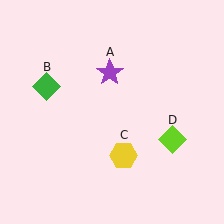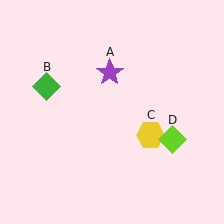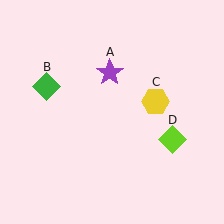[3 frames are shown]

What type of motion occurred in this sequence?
The yellow hexagon (object C) rotated counterclockwise around the center of the scene.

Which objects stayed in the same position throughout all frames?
Purple star (object A) and green diamond (object B) and lime diamond (object D) remained stationary.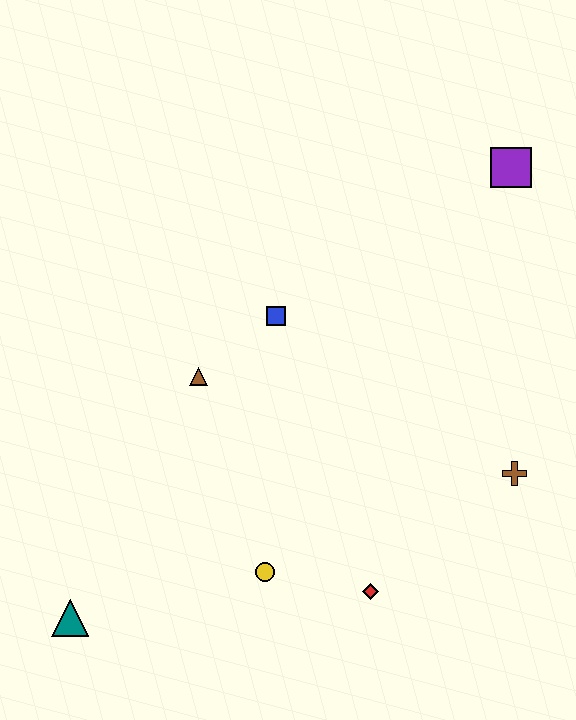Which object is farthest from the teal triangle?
The purple square is farthest from the teal triangle.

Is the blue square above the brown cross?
Yes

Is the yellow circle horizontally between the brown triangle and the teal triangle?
No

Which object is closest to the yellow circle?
The red diamond is closest to the yellow circle.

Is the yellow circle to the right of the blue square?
No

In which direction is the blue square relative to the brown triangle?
The blue square is to the right of the brown triangle.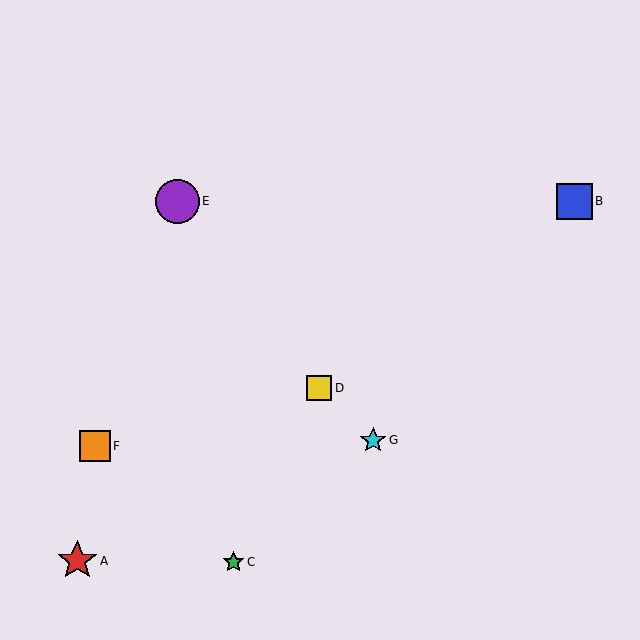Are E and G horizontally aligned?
No, E is at y≈201 and G is at y≈440.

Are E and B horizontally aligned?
Yes, both are at y≈201.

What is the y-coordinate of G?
Object G is at y≈440.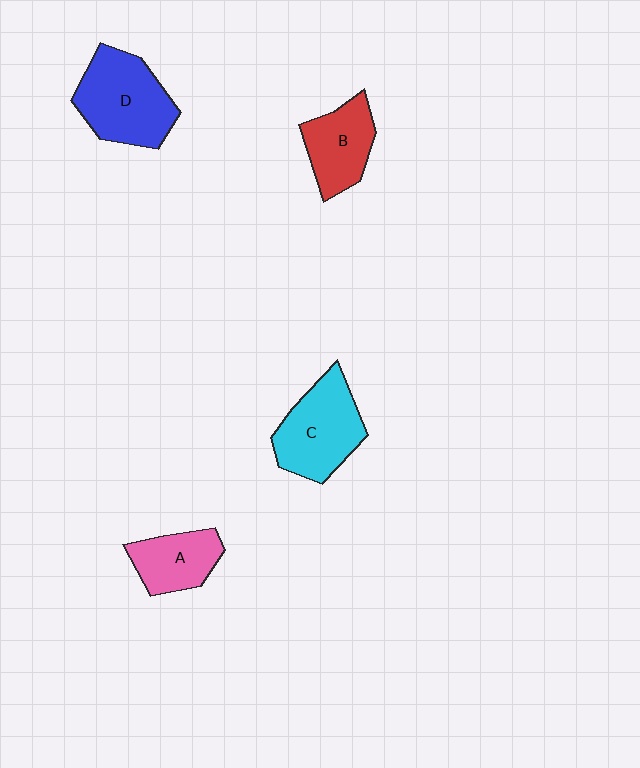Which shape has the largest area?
Shape D (blue).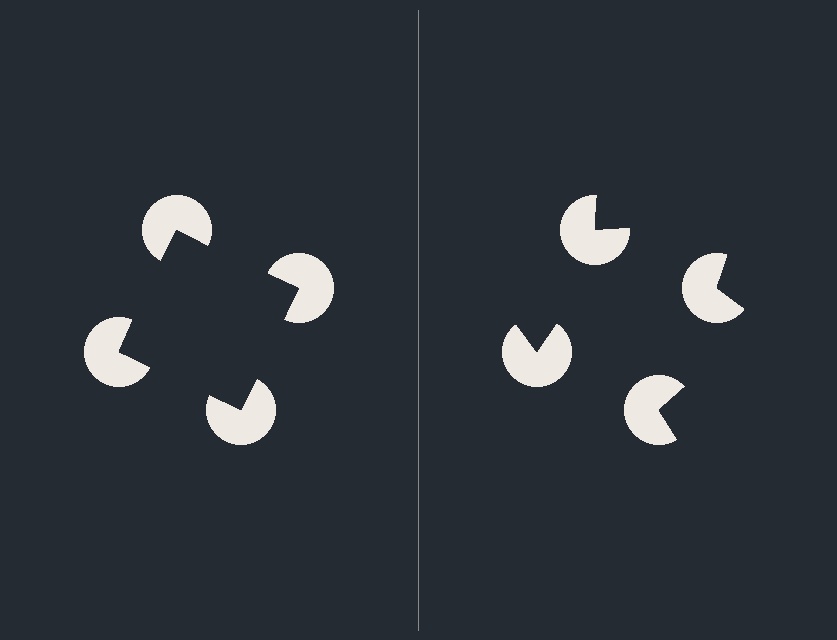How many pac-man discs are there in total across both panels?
8 — 4 on each side.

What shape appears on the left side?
An illusory square.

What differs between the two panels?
The pac-man discs are positioned identically on both sides; only the wedge orientations differ. On the left they align to a square; on the right they are misaligned.